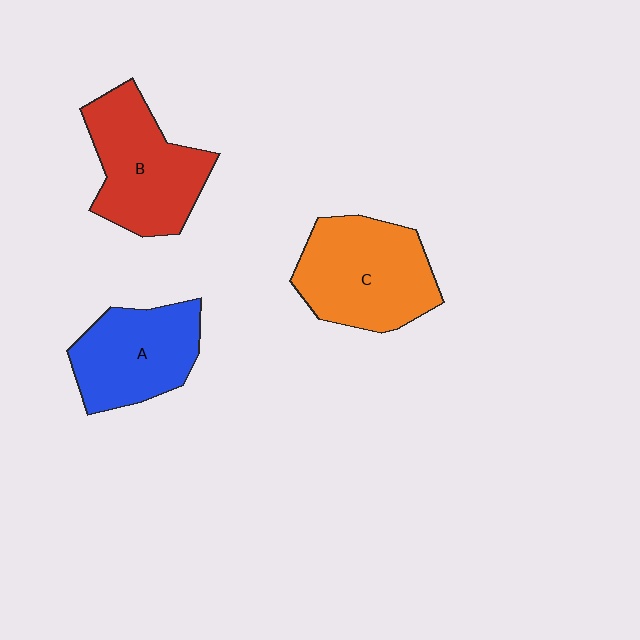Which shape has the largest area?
Shape C (orange).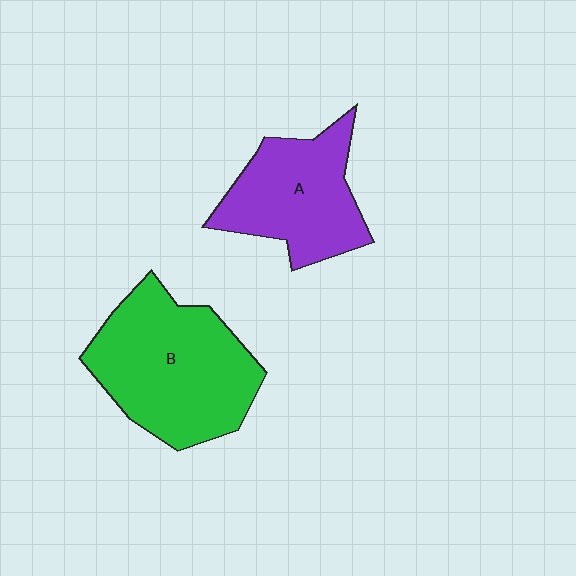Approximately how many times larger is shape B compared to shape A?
Approximately 1.4 times.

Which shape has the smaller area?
Shape A (purple).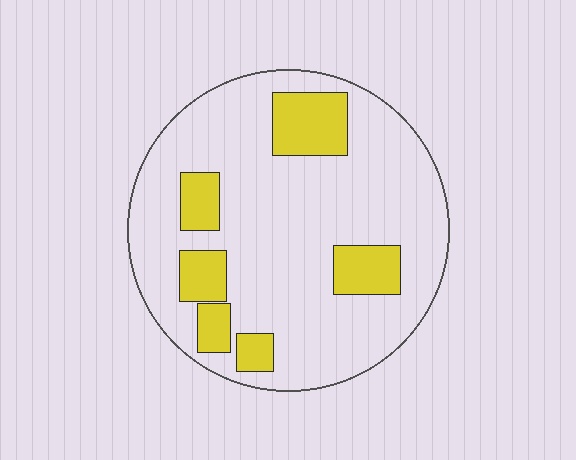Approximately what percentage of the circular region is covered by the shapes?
Approximately 20%.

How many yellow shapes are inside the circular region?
6.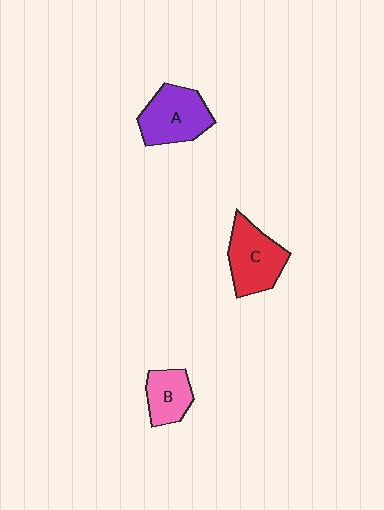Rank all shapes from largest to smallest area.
From largest to smallest: A (purple), C (red), B (pink).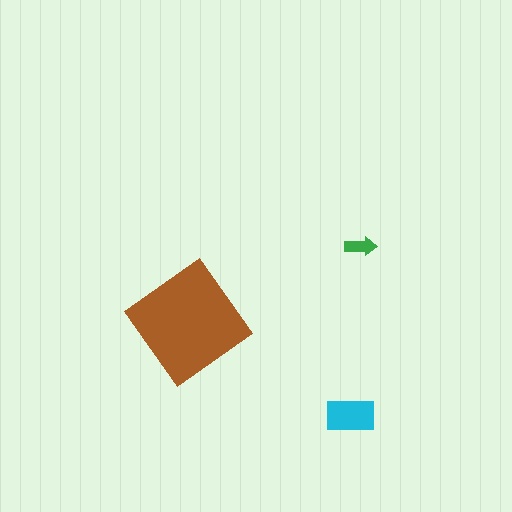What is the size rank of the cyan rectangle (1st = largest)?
2nd.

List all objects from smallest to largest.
The green arrow, the cyan rectangle, the brown diamond.